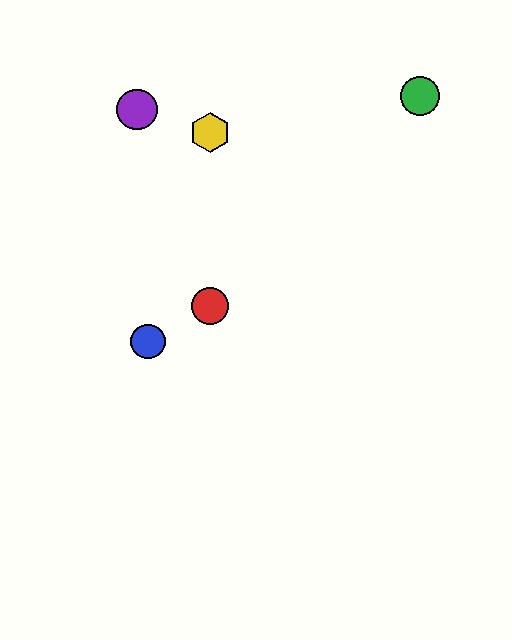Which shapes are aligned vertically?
The red circle, the yellow hexagon are aligned vertically.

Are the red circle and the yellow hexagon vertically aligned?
Yes, both are at x≈210.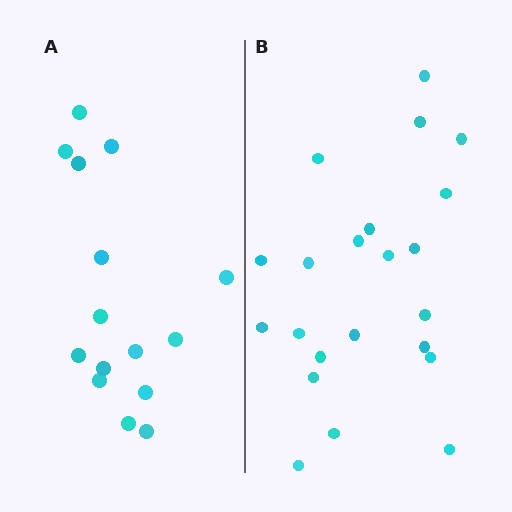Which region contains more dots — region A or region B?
Region B (the right region) has more dots.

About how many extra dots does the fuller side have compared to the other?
Region B has roughly 8 or so more dots than region A.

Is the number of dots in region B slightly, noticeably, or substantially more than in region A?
Region B has substantially more. The ratio is roughly 1.5 to 1.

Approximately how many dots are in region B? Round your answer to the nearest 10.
About 20 dots. (The exact count is 22, which rounds to 20.)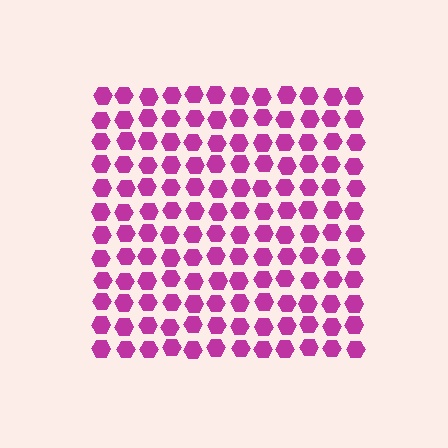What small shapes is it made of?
It is made of small hexagons.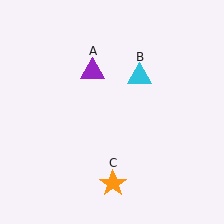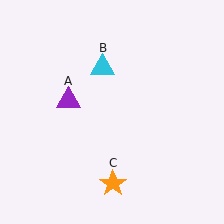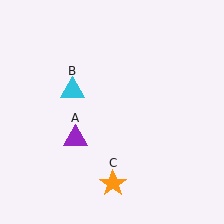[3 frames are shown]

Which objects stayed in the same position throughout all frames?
Orange star (object C) remained stationary.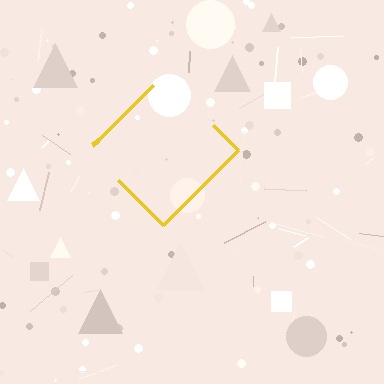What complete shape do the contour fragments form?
The contour fragments form a diamond.